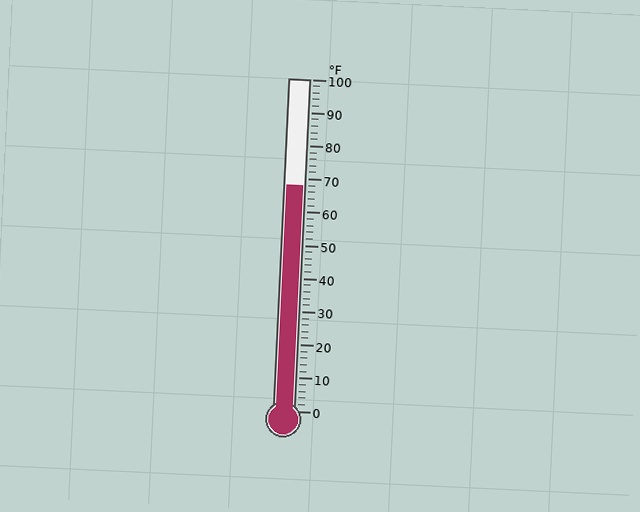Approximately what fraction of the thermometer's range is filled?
The thermometer is filled to approximately 70% of its range.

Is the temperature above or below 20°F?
The temperature is above 20°F.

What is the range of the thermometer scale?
The thermometer scale ranges from 0°F to 100°F.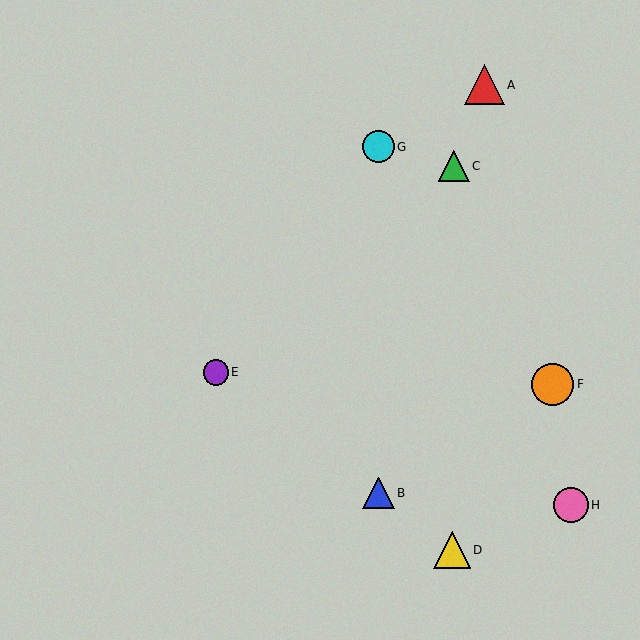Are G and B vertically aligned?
Yes, both are at x≈378.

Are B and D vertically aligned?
No, B is at x≈378 and D is at x≈452.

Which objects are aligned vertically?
Objects B, G are aligned vertically.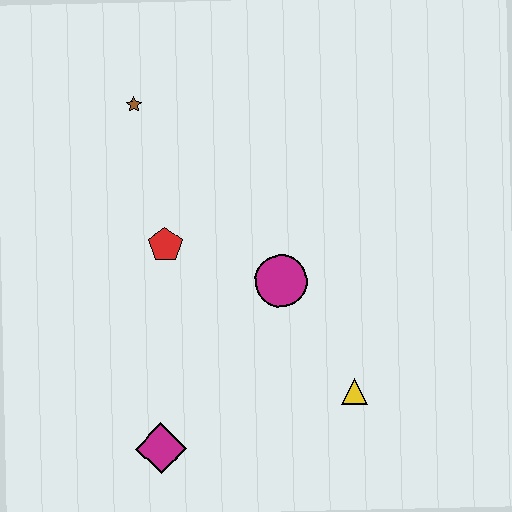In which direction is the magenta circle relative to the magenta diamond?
The magenta circle is above the magenta diamond.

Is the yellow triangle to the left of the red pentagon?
No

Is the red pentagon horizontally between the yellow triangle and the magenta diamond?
Yes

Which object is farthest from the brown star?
The yellow triangle is farthest from the brown star.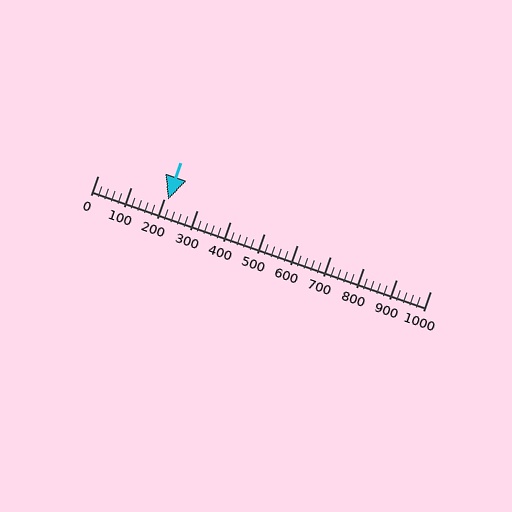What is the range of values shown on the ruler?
The ruler shows values from 0 to 1000.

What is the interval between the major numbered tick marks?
The major tick marks are spaced 100 units apart.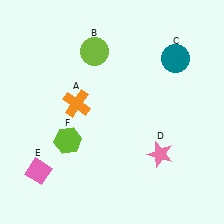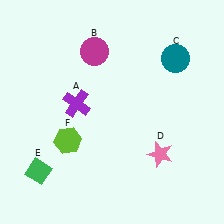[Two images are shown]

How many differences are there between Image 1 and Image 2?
There are 3 differences between the two images.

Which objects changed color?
A changed from orange to purple. B changed from lime to magenta. E changed from pink to green.